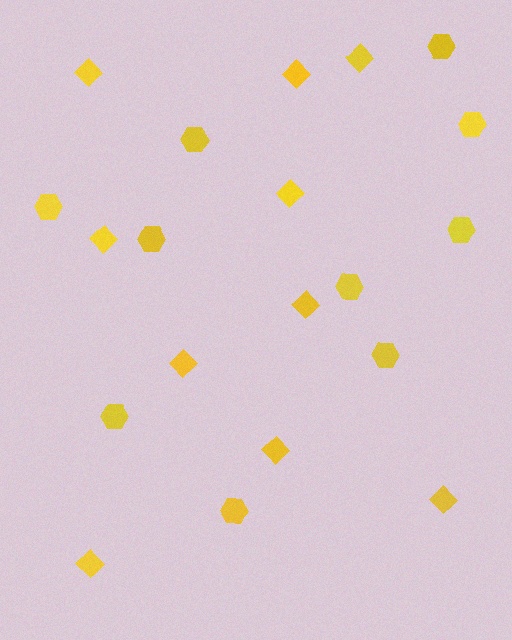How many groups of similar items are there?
There are 2 groups: one group of hexagons (10) and one group of diamonds (10).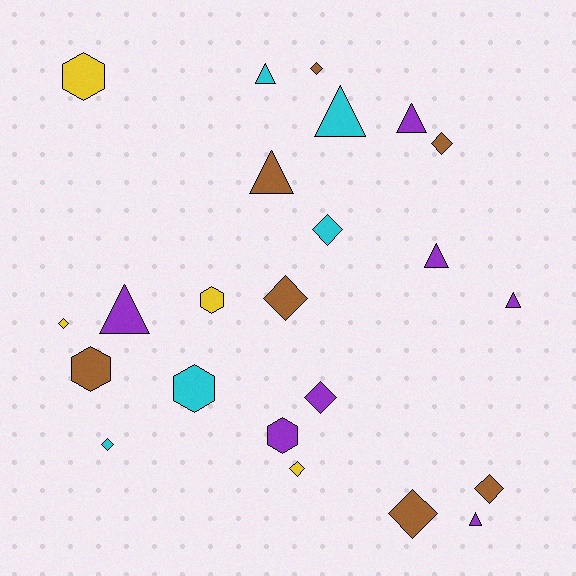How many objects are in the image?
There are 23 objects.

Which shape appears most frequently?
Diamond, with 10 objects.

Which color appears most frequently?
Purple, with 7 objects.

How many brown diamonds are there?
There are 5 brown diamonds.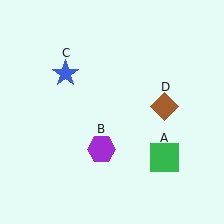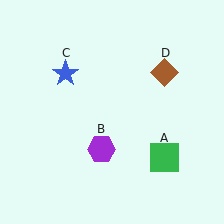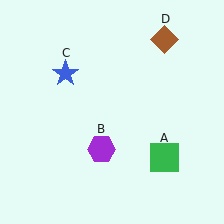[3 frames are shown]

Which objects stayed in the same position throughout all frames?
Green square (object A) and purple hexagon (object B) and blue star (object C) remained stationary.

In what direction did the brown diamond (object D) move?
The brown diamond (object D) moved up.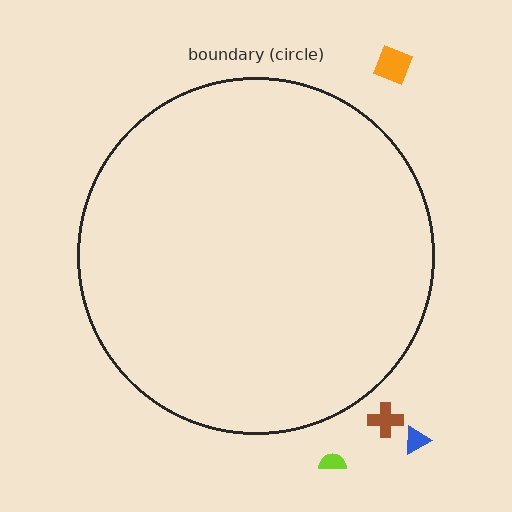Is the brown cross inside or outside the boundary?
Outside.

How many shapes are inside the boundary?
0 inside, 4 outside.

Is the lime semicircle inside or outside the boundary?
Outside.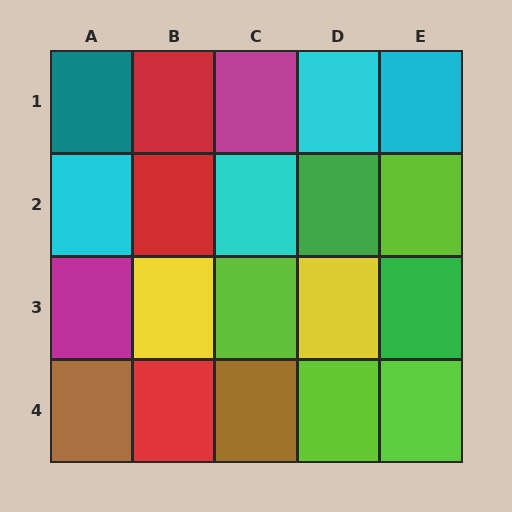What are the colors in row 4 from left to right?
Brown, red, brown, lime, lime.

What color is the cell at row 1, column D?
Cyan.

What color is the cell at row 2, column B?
Red.